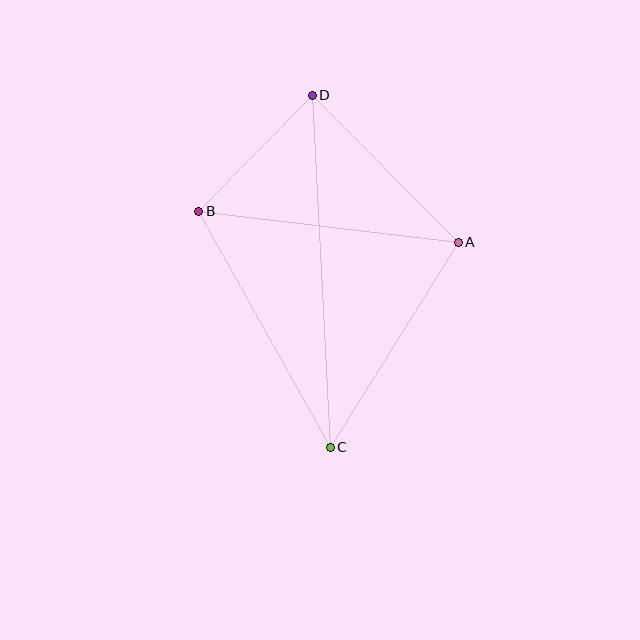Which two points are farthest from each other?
Points C and D are farthest from each other.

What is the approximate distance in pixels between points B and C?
The distance between B and C is approximately 270 pixels.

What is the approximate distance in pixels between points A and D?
The distance between A and D is approximately 207 pixels.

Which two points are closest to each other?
Points B and D are closest to each other.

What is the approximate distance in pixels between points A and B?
The distance between A and B is approximately 261 pixels.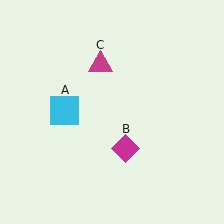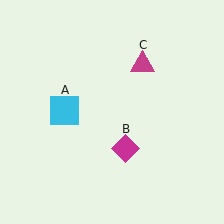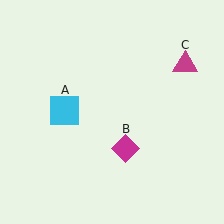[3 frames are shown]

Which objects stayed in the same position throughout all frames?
Cyan square (object A) and magenta diamond (object B) remained stationary.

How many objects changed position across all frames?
1 object changed position: magenta triangle (object C).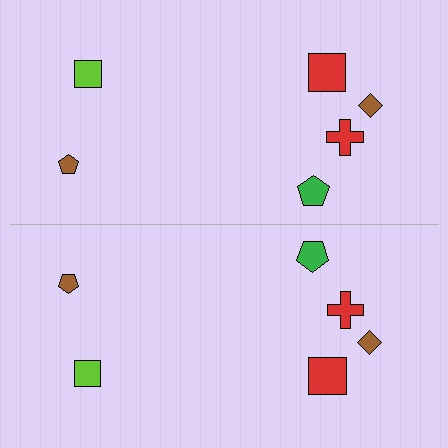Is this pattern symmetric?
Yes, this pattern has bilateral (reflection) symmetry.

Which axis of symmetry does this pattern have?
The pattern has a horizontal axis of symmetry running through the center of the image.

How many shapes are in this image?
There are 12 shapes in this image.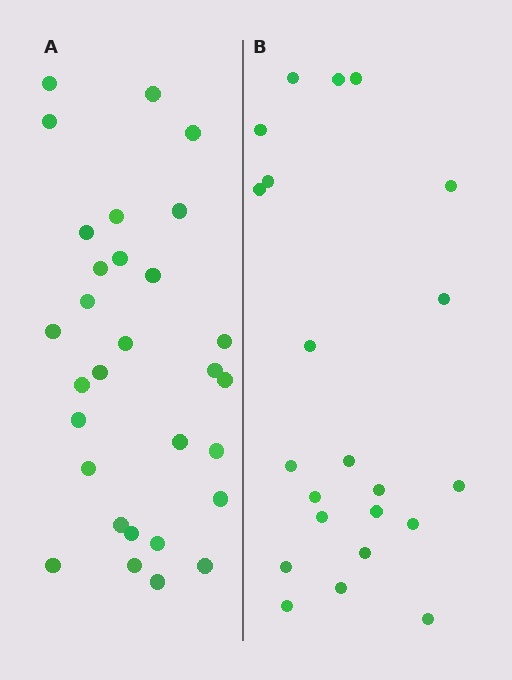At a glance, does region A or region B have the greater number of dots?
Region A (the left region) has more dots.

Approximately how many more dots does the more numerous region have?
Region A has roughly 8 or so more dots than region B.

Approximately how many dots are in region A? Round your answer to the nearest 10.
About 30 dots.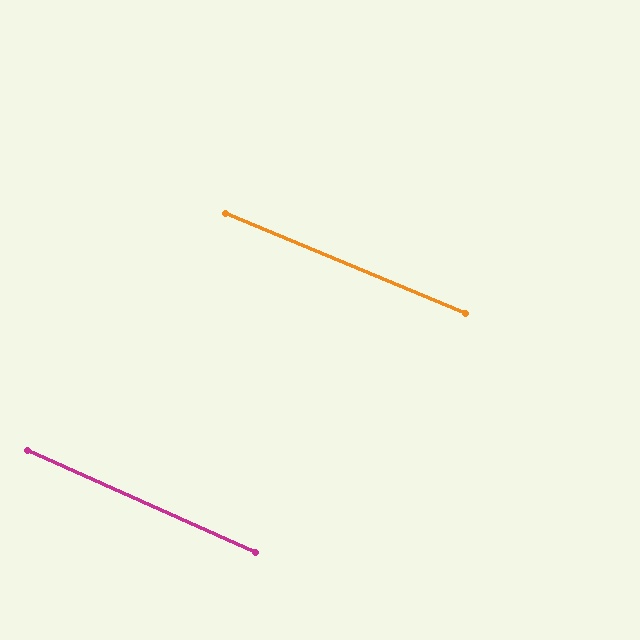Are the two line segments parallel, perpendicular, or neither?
Parallel — their directions differ by only 1.3°.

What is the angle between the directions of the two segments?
Approximately 1 degree.